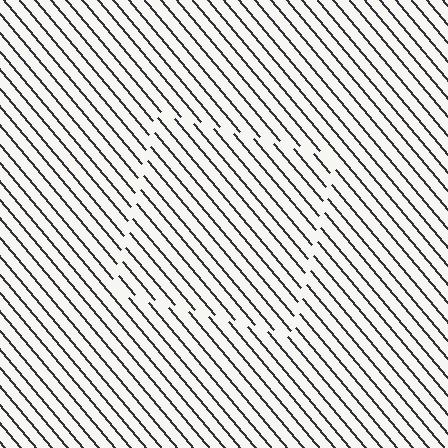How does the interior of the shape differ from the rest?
The interior of the shape contains the same grating, shifted by half a period — the contour is defined by the phase discontinuity where line-ends from the inner and outer gratings abut.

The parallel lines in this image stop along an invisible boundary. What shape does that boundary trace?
An illusory square. The interior of the shape contains the same grating, shifted by half a period — the contour is defined by the phase discontinuity where line-ends from the inner and outer gratings abut.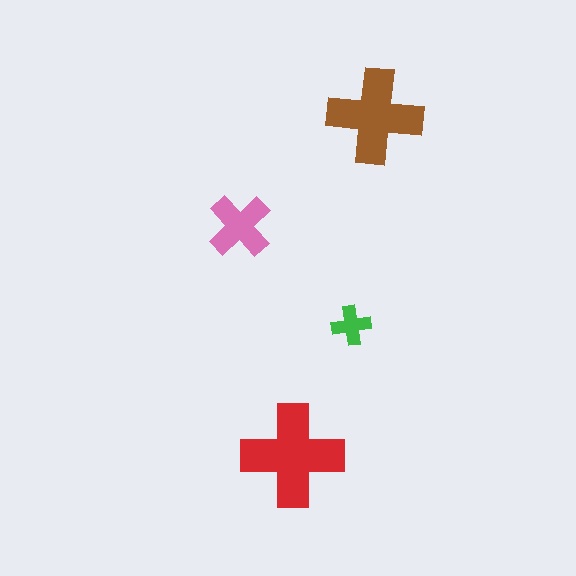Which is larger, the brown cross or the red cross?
The red one.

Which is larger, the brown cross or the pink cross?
The brown one.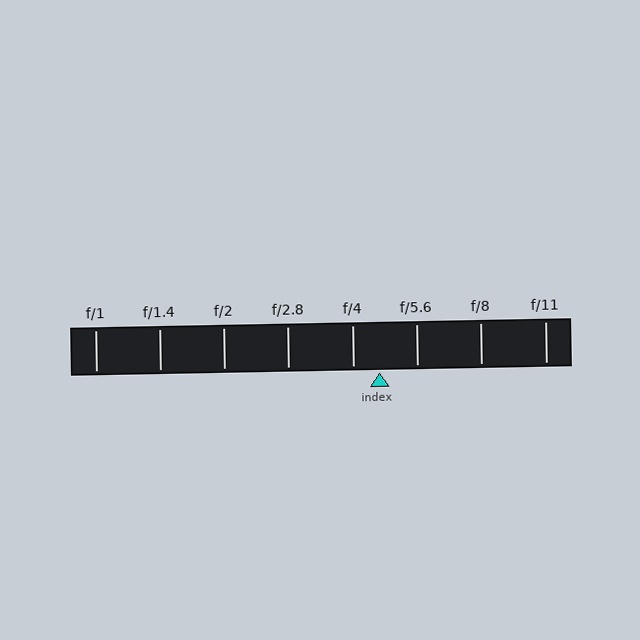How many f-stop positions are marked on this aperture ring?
There are 8 f-stop positions marked.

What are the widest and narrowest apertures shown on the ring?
The widest aperture shown is f/1 and the narrowest is f/11.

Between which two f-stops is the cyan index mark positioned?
The index mark is between f/4 and f/5.6.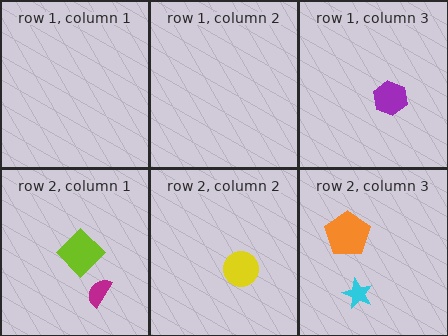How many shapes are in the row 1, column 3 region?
1.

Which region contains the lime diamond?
The row 2, column 1 region.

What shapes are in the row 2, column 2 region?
The yellow circle.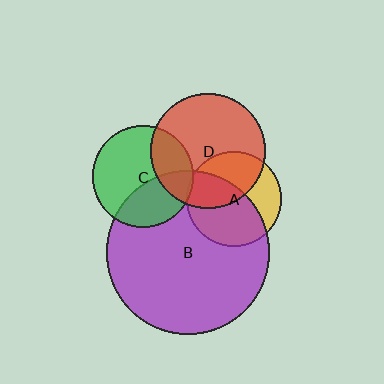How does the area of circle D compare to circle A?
Approximately 1.5 times.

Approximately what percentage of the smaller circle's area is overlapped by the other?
Approximately 35%.